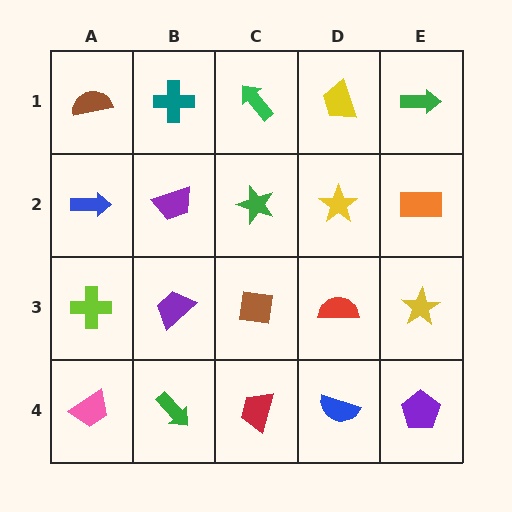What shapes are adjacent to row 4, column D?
A red semicircle (row 3, column D), a red trapezoid (row 4, column C), a purple pentagon (row 4, column E).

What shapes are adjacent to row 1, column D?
A yellow star (row 2, column D), a green arrow (row 1, column C), a green arrow (row 1, column E).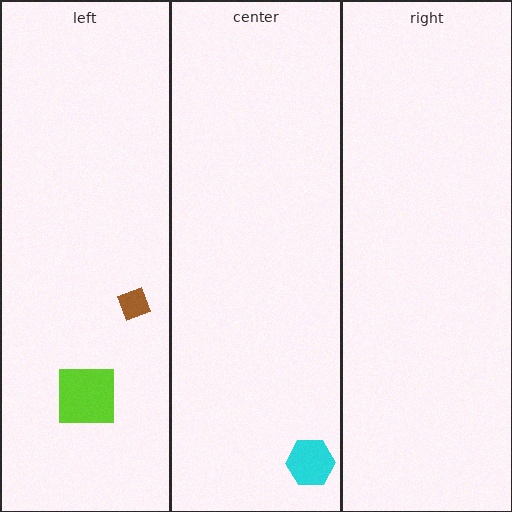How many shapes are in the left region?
2.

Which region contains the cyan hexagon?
The center region.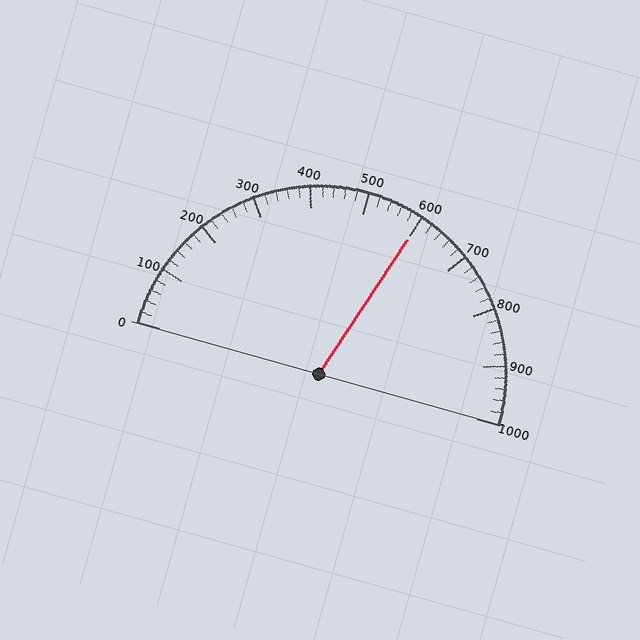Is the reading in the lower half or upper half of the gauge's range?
The reading is in the upper half of the range (0 to 1000).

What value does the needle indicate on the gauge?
The needle indicates approximately 600.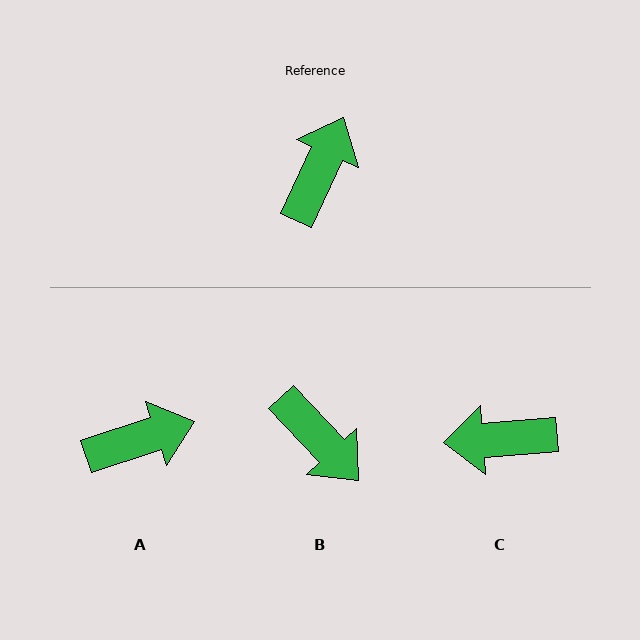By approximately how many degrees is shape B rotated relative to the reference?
Approximately 113 degrees clockwise.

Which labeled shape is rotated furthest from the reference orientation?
C, about 119 degrees away.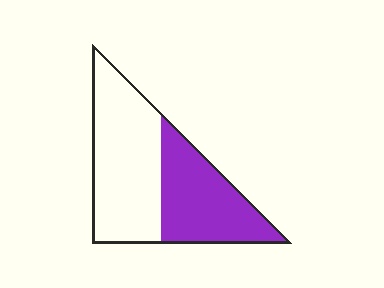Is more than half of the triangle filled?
No.